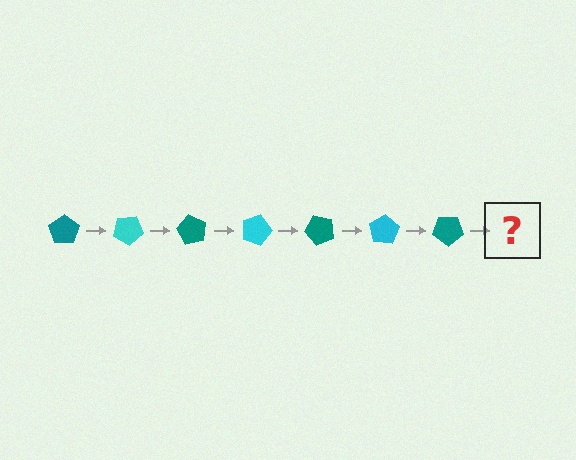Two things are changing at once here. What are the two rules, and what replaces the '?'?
The two rules are that it rotates 30 degrees each step and the color cycles through teal and cyan. The '?' should be a cyan pentagon, rotated 210 degrees from the start.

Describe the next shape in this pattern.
It should be a cyan pentagon, rotated 210 degrees from the start.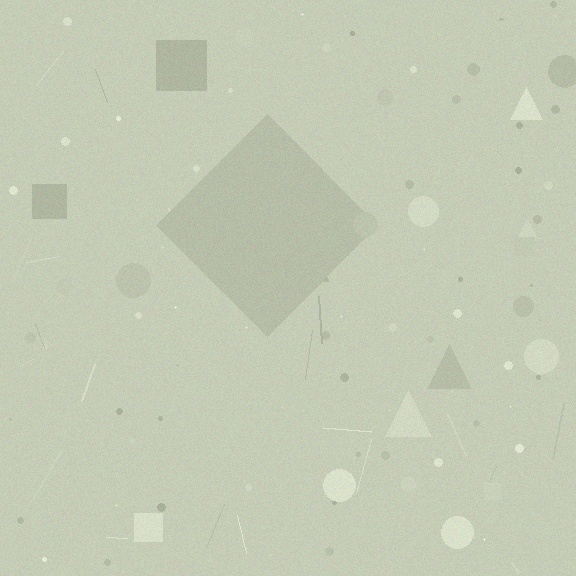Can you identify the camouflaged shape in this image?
The camouflaged shape is a diamond.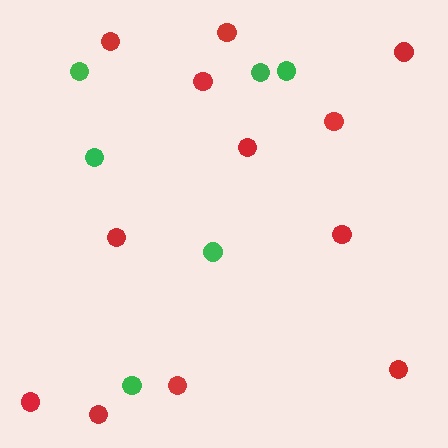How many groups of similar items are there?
There are 2 groups: one group of red circles (12) and one group of green circles (6).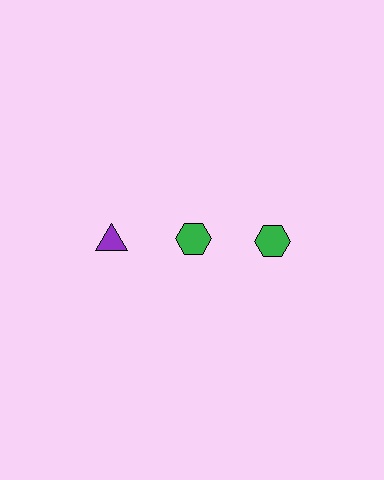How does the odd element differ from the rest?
It differs in both color (purple instead of green) and shape (triangle instead of hexagon).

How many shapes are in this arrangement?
There are 3 shapes arranged in a grid pattern.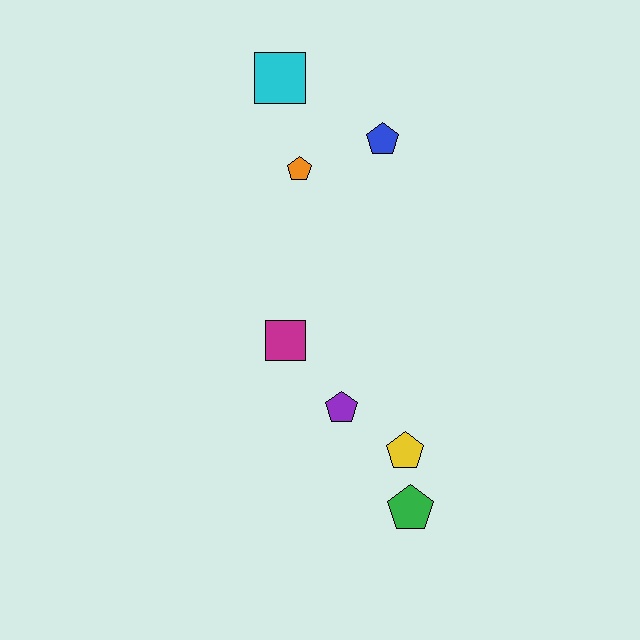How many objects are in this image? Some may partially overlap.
There are 7 objects.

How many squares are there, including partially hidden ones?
There are 2 squares.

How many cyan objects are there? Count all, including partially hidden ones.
There is 1 cyan object.